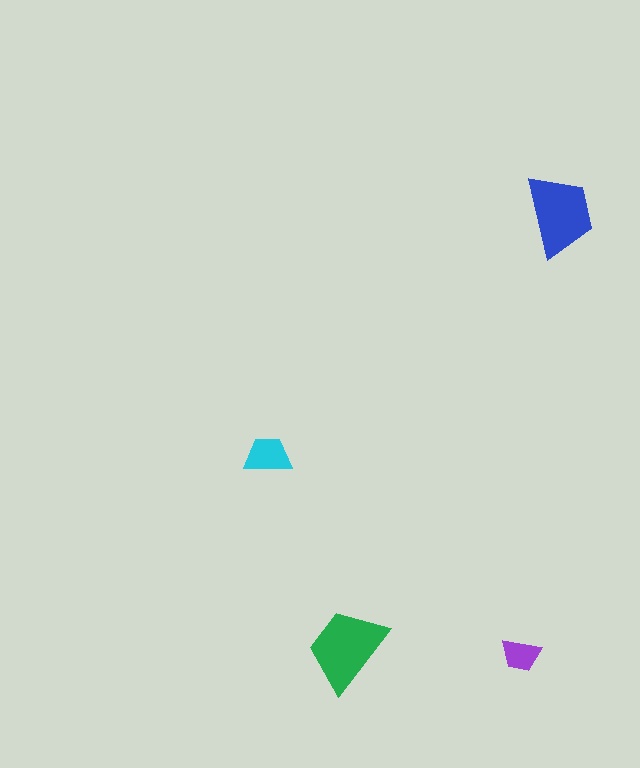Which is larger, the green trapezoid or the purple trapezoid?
The green one.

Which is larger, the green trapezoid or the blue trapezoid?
The green one.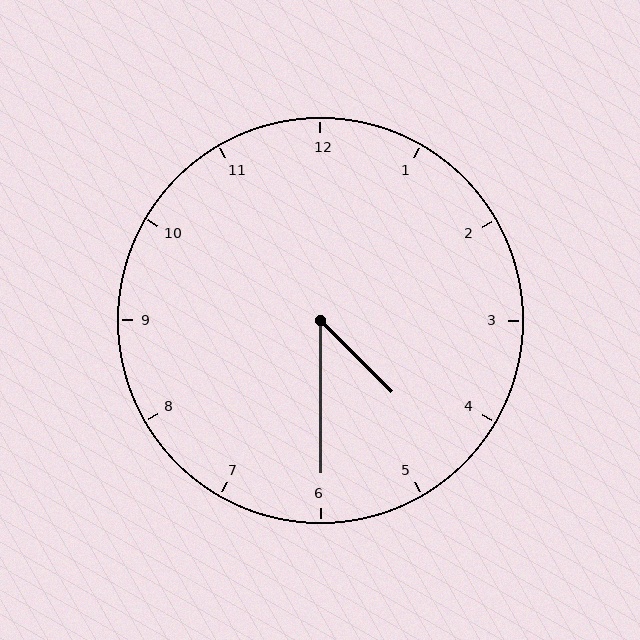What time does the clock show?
4:30.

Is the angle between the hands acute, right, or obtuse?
It is acute.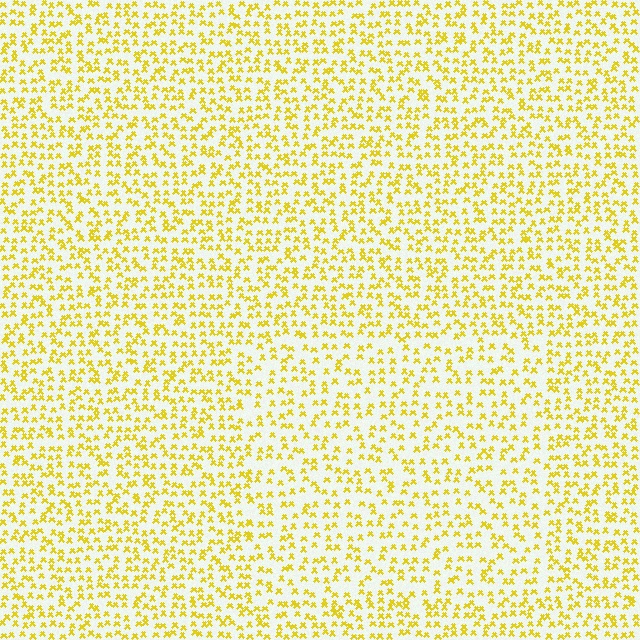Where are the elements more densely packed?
The elements are more densely packed outside the rectangle boundary.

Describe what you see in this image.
The image contains small yellow elements arranged at two different densities. A rectangle-shaped region is visible where the elements are less densely packed than the surrounding area.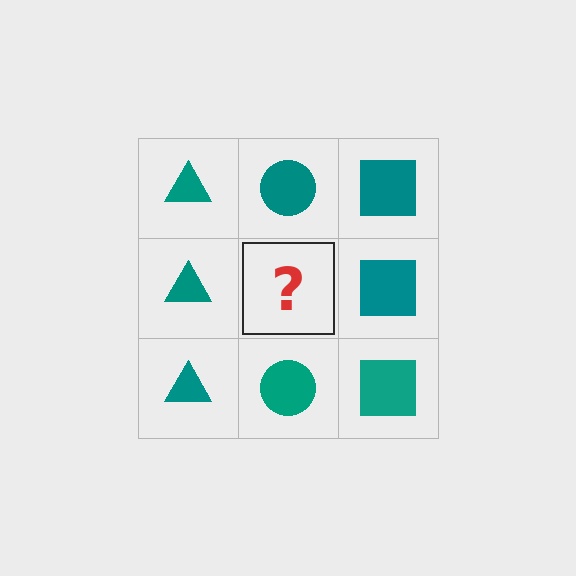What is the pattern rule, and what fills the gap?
The rule is that each column has a consistent shape. The gap should be filled with a teal circle.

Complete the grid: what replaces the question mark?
The question mark should be replaced with a teal circle.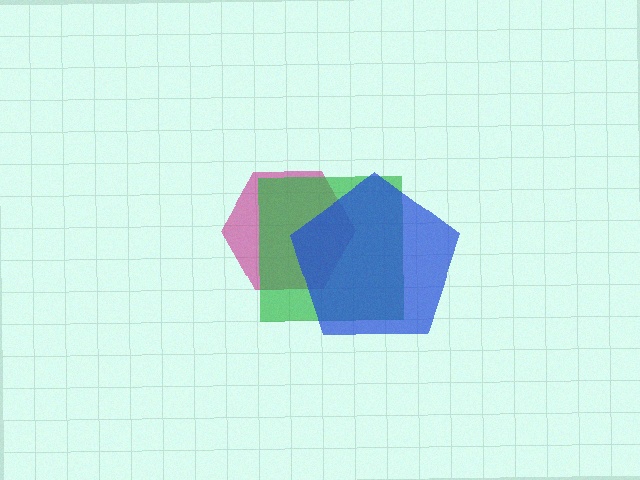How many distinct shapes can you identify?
There are 3 distinct shapes: a magenta hexagon, a green square, a blue pentagon.